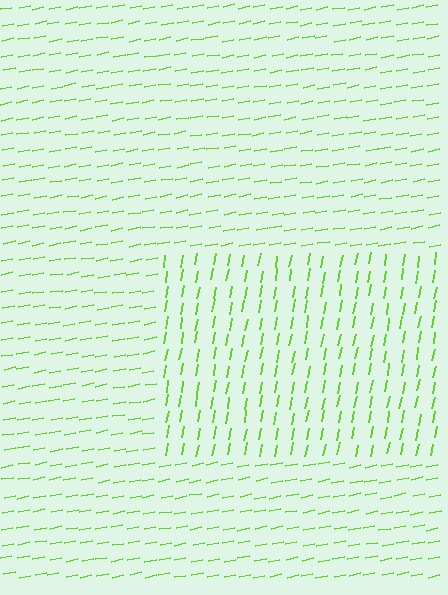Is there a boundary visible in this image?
Yes, there is a texture boundary formed by a change in line orientation.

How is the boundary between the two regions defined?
The boundary is defined purely by a change in line orientation (approximately 69 degrees difference). All lines are the same color and thickness.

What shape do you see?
I see a rectangle.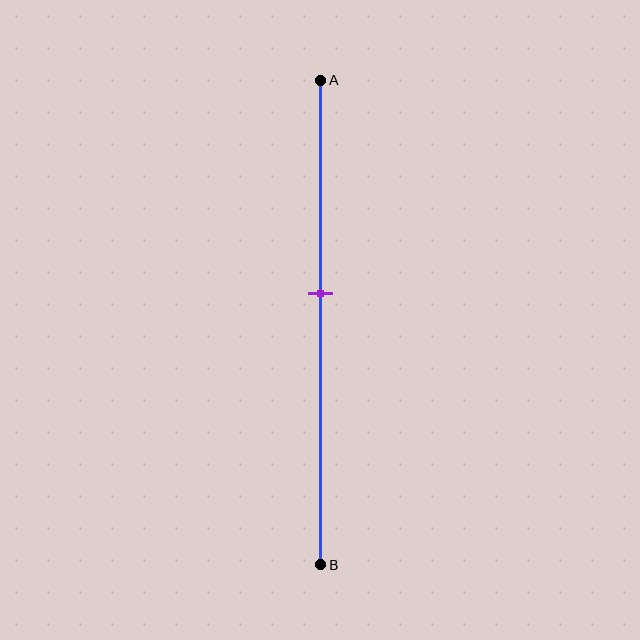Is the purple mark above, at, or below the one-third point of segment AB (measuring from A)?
The purple mark is below the one-third point of segment AB.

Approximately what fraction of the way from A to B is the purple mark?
The purple mark is approximately 45% of the way from A to B.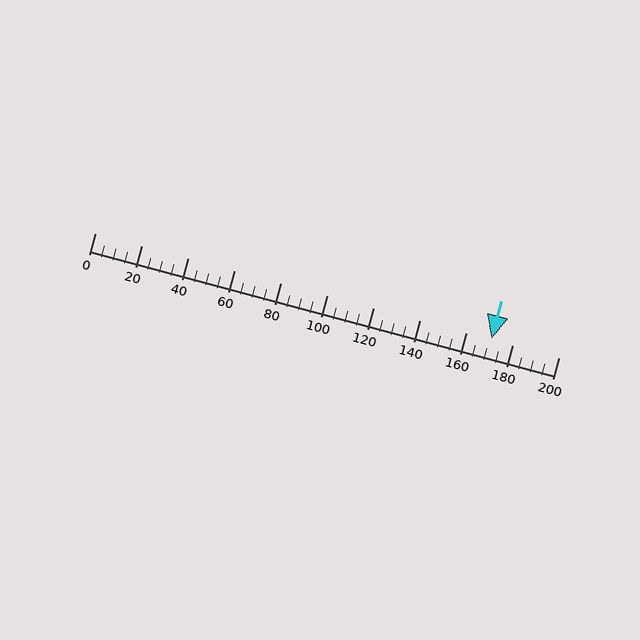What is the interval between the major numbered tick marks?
The major tick marks are spaced 20 units apart.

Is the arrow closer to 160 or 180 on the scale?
The arrow is closer to 180.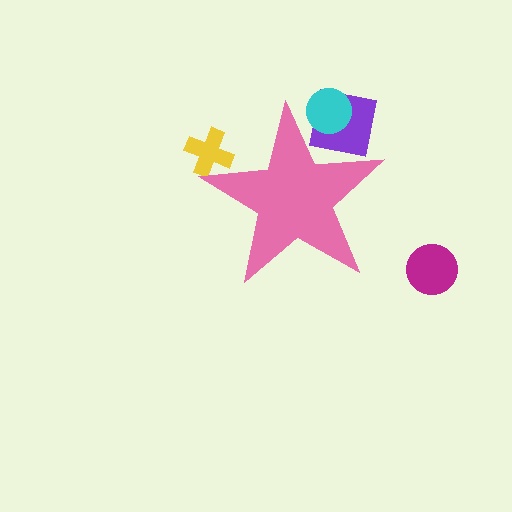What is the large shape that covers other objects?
A pink star.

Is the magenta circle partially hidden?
No, the magenta circle is fully visible.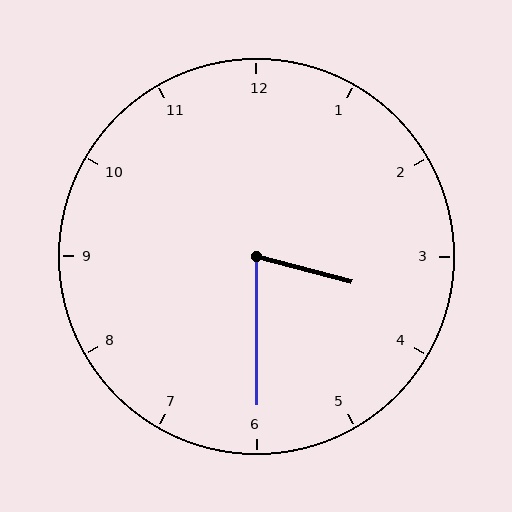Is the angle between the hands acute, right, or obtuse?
It is acute.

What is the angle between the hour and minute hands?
Approximately 75 degrees.